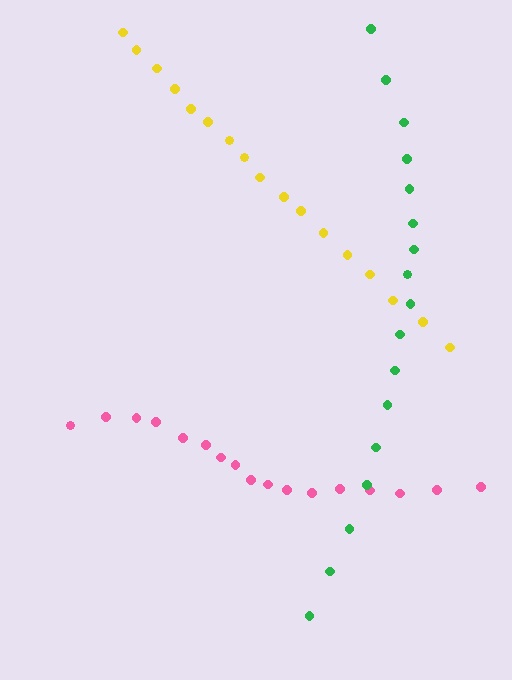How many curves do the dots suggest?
There are 3 distinct paths.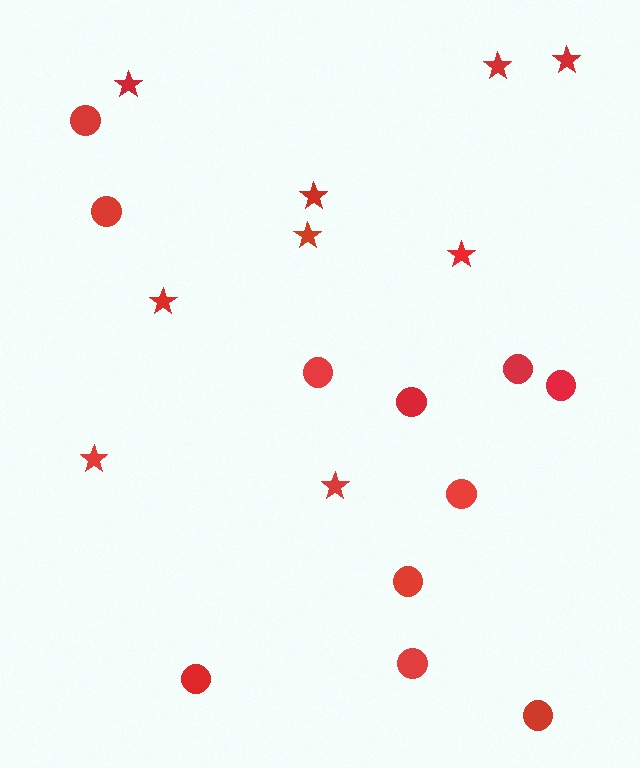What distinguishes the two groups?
There are 2 groups: one group of circles (11) and one group of stars (9).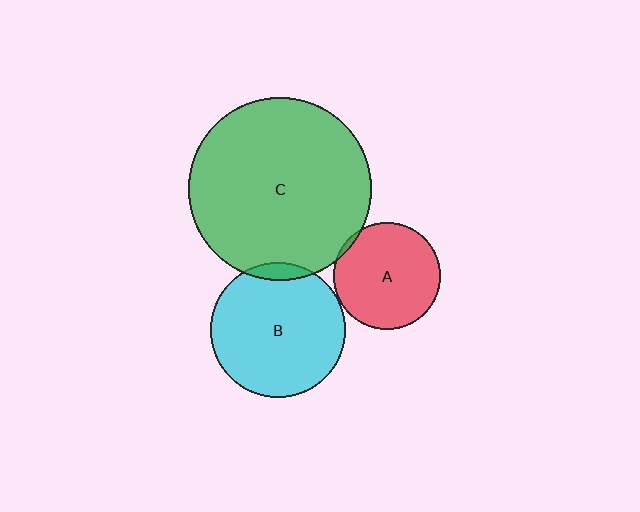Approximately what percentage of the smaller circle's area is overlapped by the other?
Approximately 5%.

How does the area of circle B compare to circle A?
Approximately 1.6 times.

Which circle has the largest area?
Circle C (green).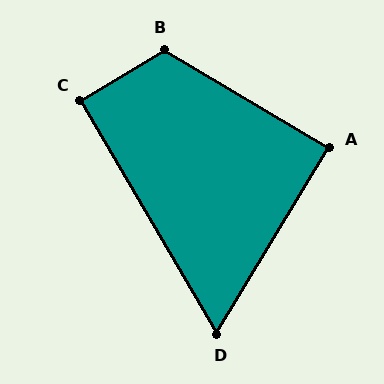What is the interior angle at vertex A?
Approximately 89 degrees (approximately right).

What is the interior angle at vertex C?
Approximately 91 degrees (approximately right).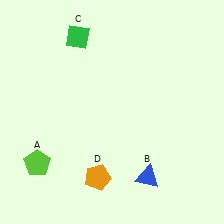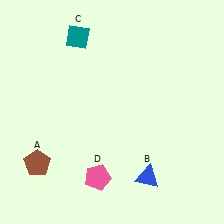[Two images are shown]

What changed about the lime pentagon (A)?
In Image 1, A is lime. In Image 2, it changed to brown.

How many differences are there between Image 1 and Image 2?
There are 3 differences between the two images.